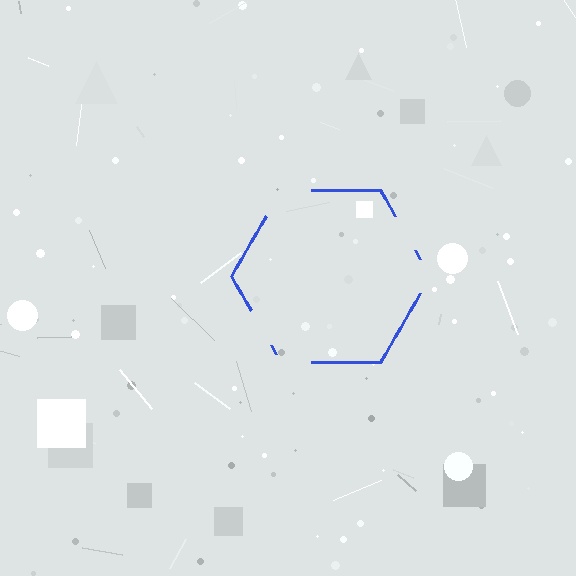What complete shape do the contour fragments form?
The contour fragments form a hexagon.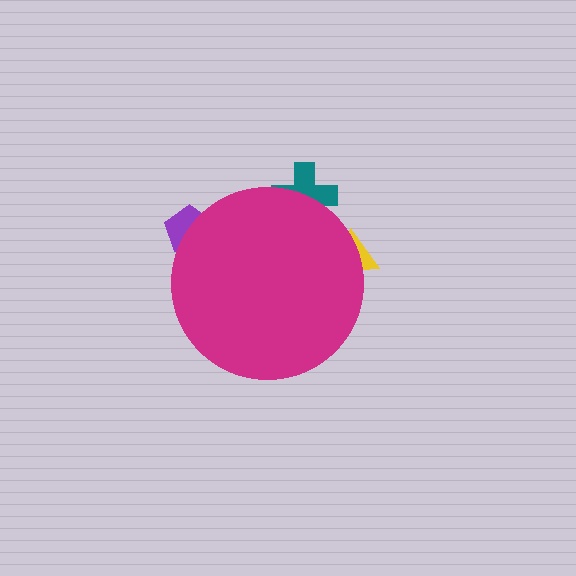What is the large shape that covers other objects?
A magenta circle.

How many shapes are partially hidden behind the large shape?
3 shapes are partially hidden.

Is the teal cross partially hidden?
Yes, the teal cross is partially hidden behind the magenta circle.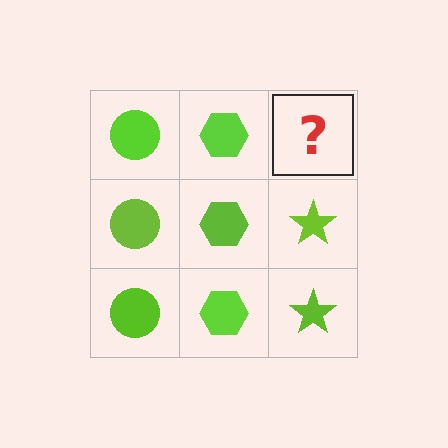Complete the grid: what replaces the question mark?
The question mark should be replaced with a lime star.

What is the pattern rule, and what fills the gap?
The rule is that each column has a consistent shape. The gap should be filled with a lime star.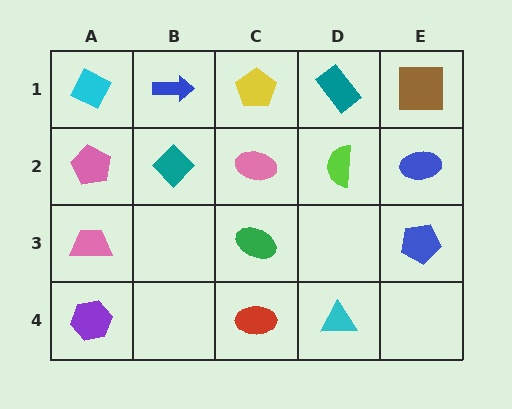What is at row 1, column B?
A blue arrow.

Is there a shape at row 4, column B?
No, that cell is empty.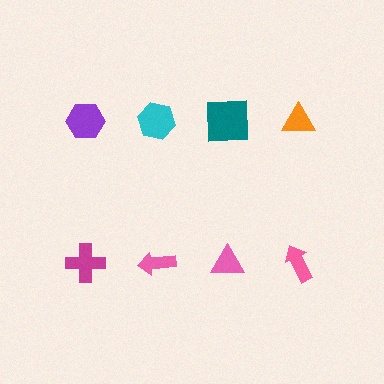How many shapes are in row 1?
4 shapes.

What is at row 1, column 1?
A purple hexagon.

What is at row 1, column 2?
A cyan hexagon.